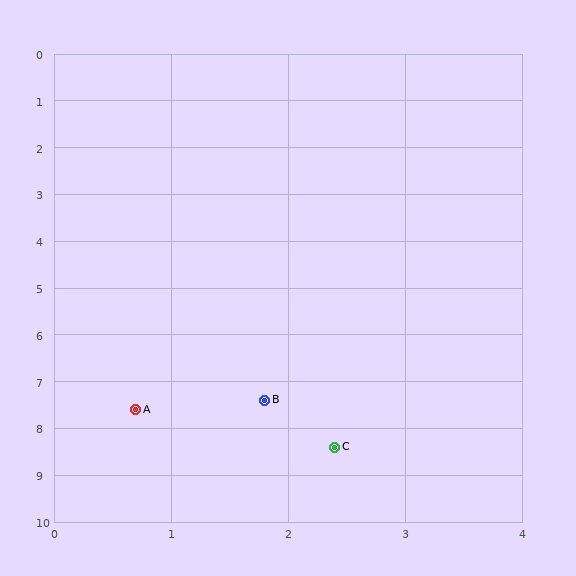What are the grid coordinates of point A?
Point A is at approximately (0.7, 7.6).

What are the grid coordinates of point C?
Point C is at approximately (2.4, 8.4).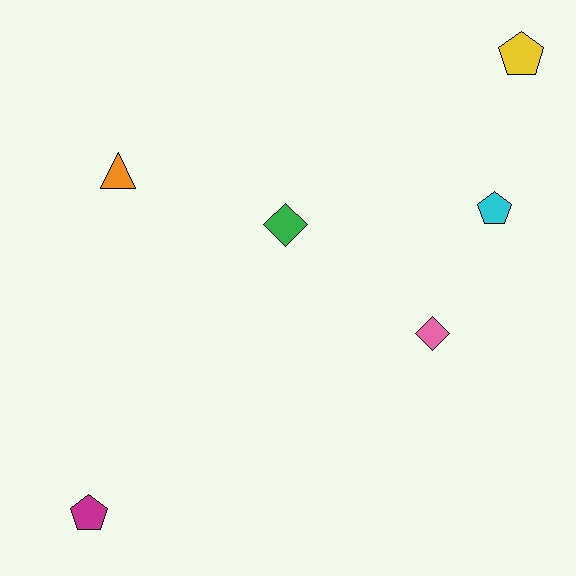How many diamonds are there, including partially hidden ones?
There are 2 diamonds.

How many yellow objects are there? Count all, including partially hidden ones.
There is 1 yellow object.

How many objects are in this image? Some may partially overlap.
There are 6 objects.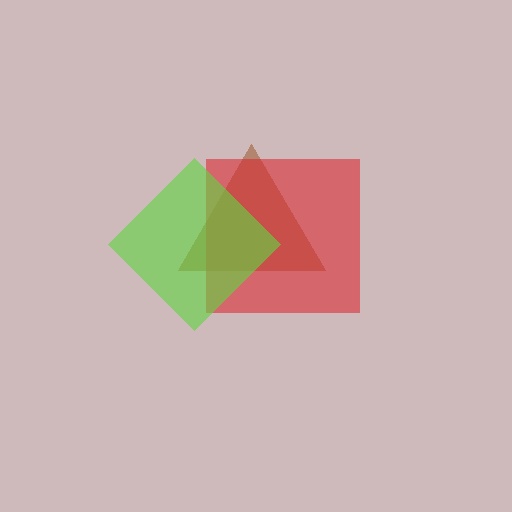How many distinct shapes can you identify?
There are 3 distinct shapes: a brown triangle, a red square, a lime diamond.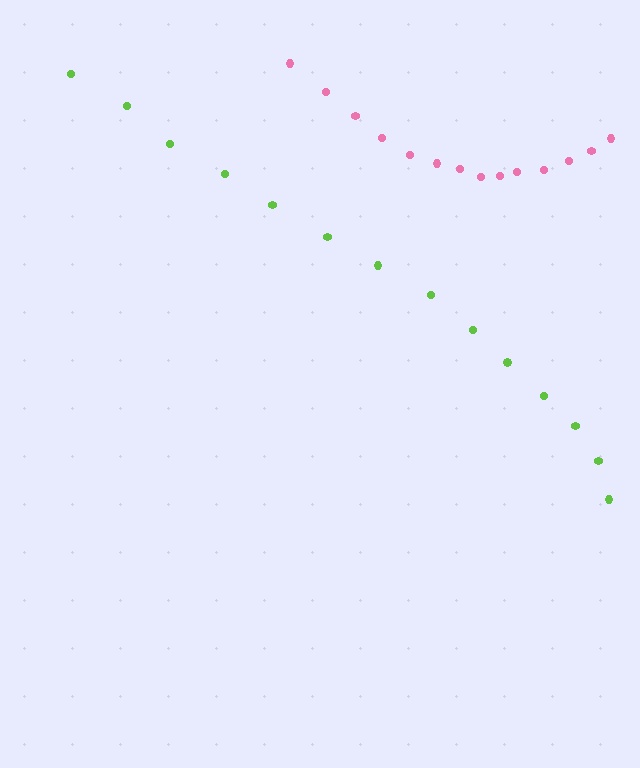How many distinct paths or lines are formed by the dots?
There are 2 distinct paths.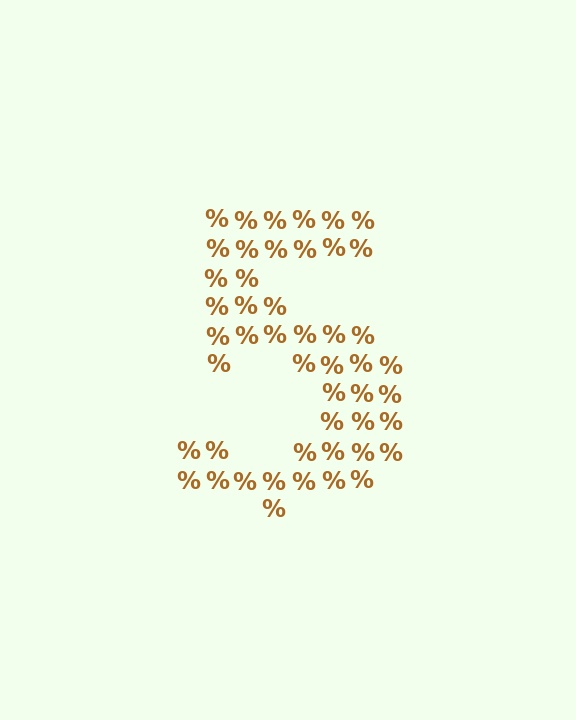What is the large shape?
The large shape is the digit 5.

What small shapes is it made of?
It is made of small percent signs.